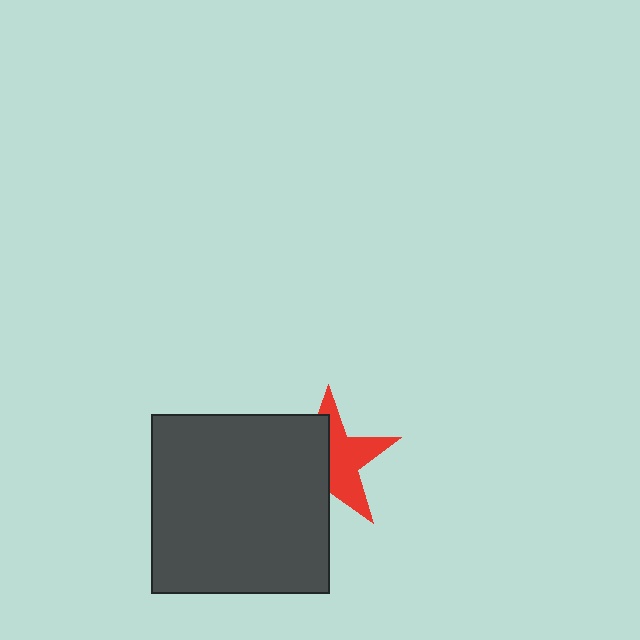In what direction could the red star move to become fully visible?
The red star could move right. That would shift it out from behind the dark gray square entirely.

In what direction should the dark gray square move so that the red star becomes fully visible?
The dark gray square should move left. That is the shortest direction to clear the overlap and leave the red star fully visible.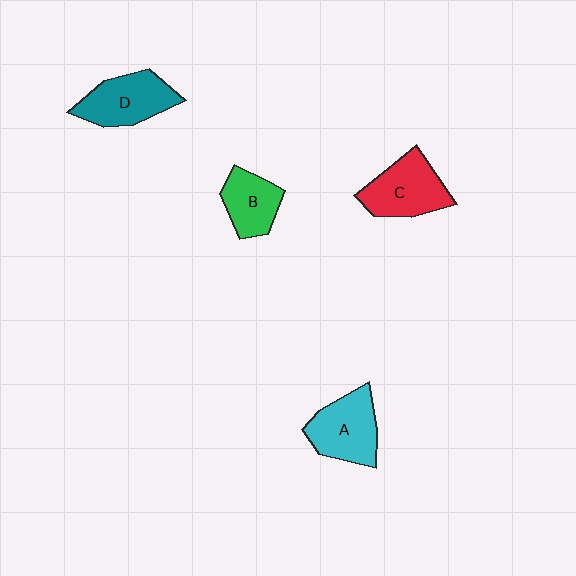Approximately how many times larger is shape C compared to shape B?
Approximately 1.3 times.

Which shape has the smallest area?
Shape B (green).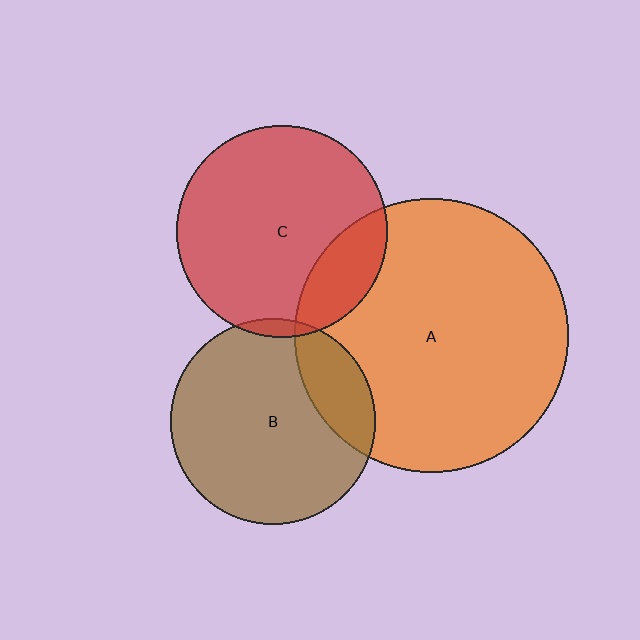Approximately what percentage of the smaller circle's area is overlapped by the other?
Approximately 20%.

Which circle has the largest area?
Circle A (orange).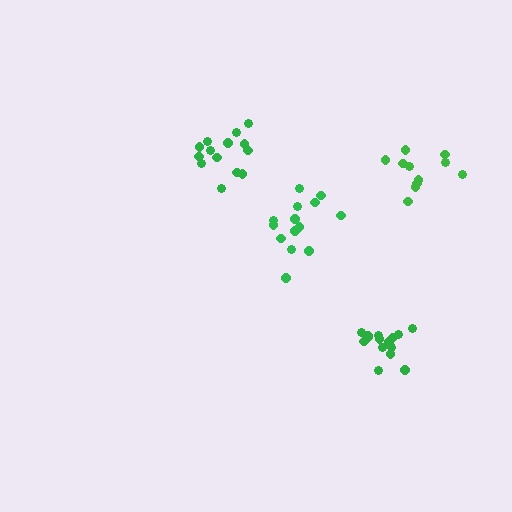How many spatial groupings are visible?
There are 4 spatial groupings.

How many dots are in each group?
Group 1: 15 dots, Group 2: 14 dots, Group 3: 14 dots, Group 4: 11 dots (54 total).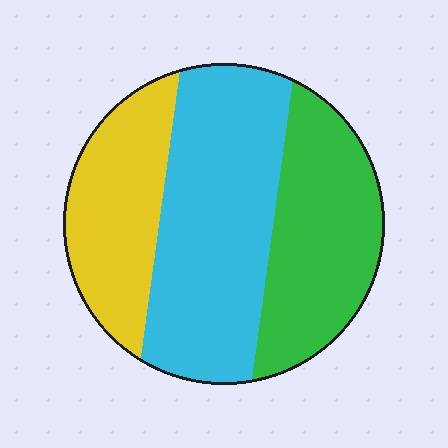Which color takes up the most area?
Cyan, at roughly 45%.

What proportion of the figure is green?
Green covers roughly 30% of the figure.